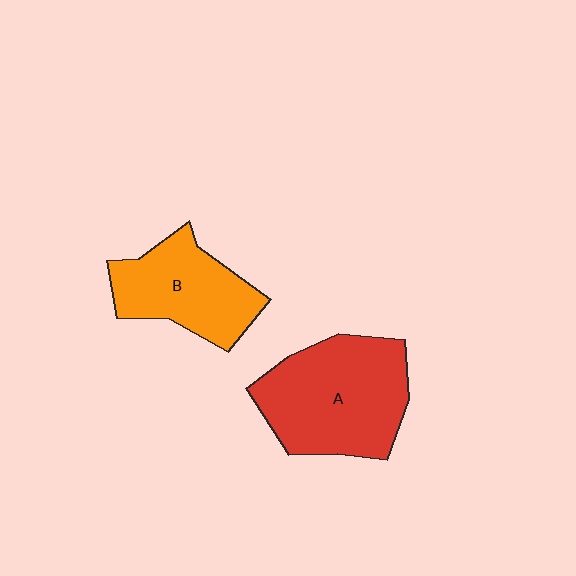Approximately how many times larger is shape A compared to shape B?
Approximately 1.4 times.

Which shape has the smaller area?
Shape B (orange).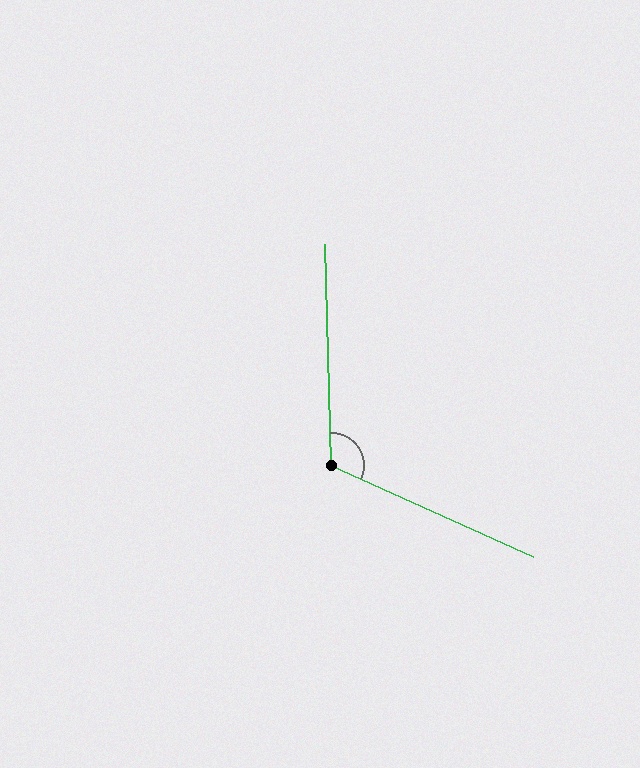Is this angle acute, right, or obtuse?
It is obtuse.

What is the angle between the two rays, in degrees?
Approximately 116 degrees.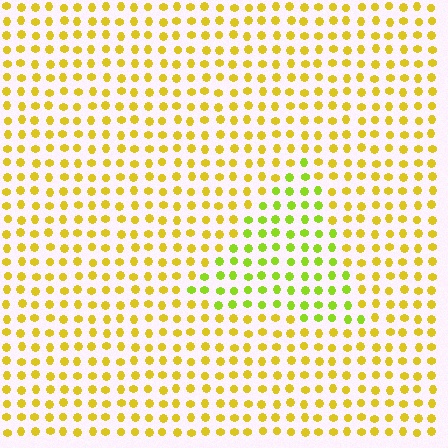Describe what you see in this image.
The image is filled with small yellow elements in a uniform arrangement. A triangle-shaped region is visible where the elements are tinted to a slightly different hue, forming a subtle color boundary.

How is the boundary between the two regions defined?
The boundary is defined purely by a slight shift in hue (about 33 degrees). Spacing, size, and orientation are identical on both sides.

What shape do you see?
I see a triangle.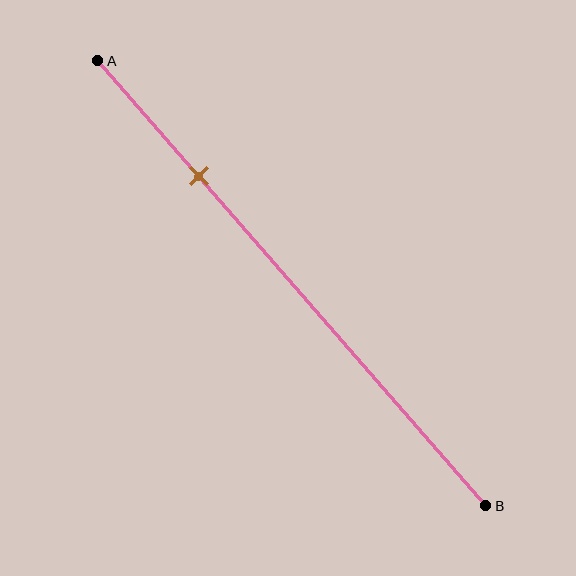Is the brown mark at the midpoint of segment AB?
No, the mark is at about 25% from A, not at the 50% midpoint.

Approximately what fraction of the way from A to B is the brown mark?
The brown mark is approximately 25% of the way from A to B.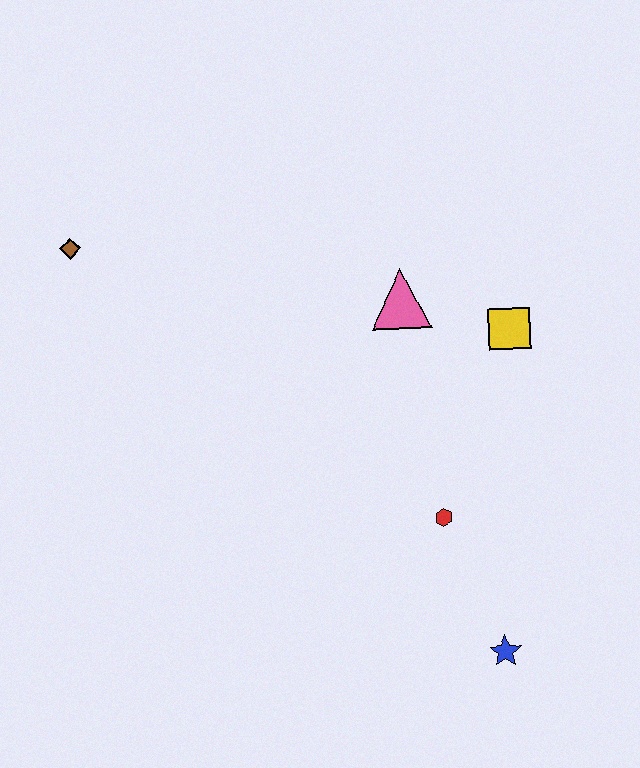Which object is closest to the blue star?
The red hexagon is closest to the blue star.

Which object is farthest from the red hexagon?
The brown diamond is farthest from the red hexagon.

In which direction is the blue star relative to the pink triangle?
The blue star is below the pink triangle.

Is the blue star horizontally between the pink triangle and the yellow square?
Yes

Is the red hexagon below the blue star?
No